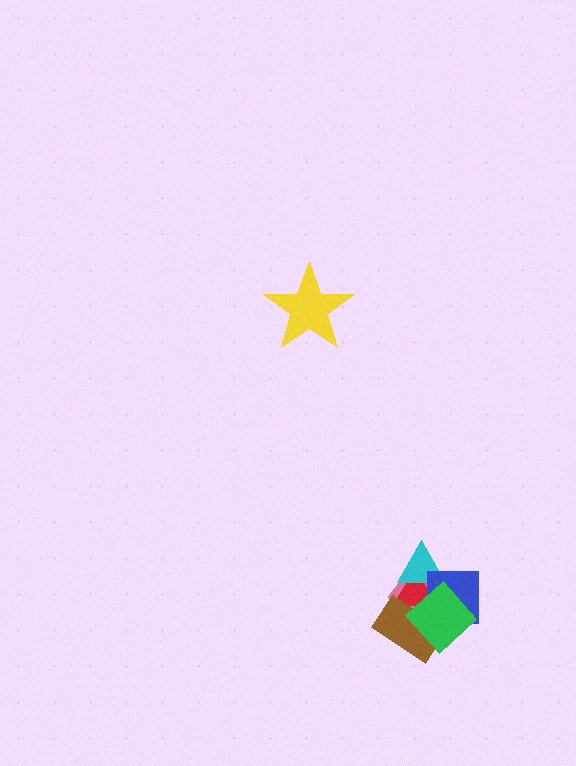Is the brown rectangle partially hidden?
Yes, it is partially covered by another shape.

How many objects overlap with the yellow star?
0 objects overlap with the yellow star.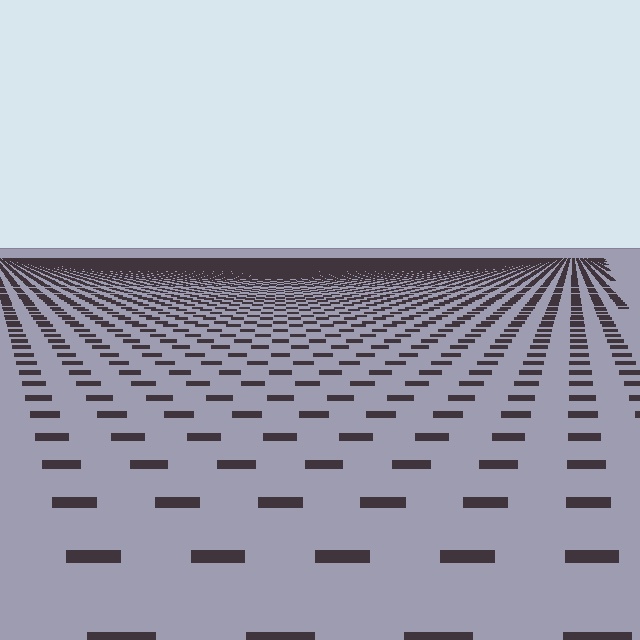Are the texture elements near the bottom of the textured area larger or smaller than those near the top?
Larger. Near the bottom, elements are closer to the viewer and appear at a bigger on-screen size.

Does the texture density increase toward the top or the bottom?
Density increases toward the top.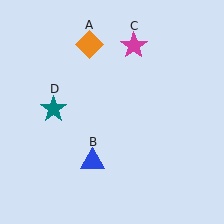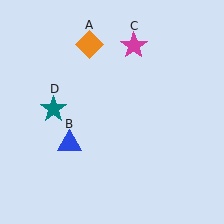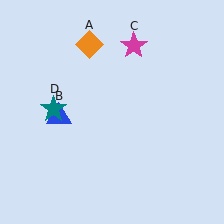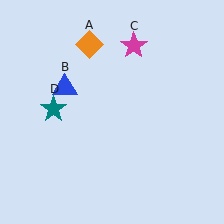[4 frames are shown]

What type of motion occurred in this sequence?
The blue triangle (object B) rotated clockwise around the center of the scene.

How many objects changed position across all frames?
1 object changed position: blue triangle (object B).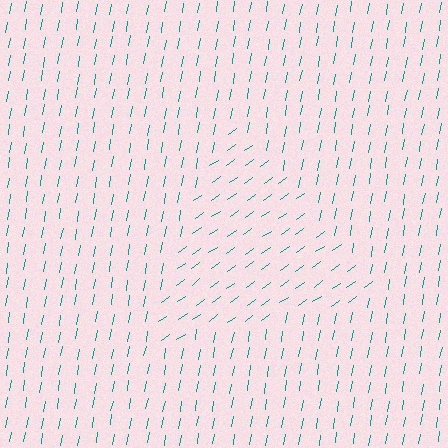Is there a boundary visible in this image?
Yes, there is a texture boundary formed by a change in line orientation.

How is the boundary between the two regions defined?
The boundary is defined purely by a change in line orientation (approximately 45 degrees difference). All lines are the same color and thickness.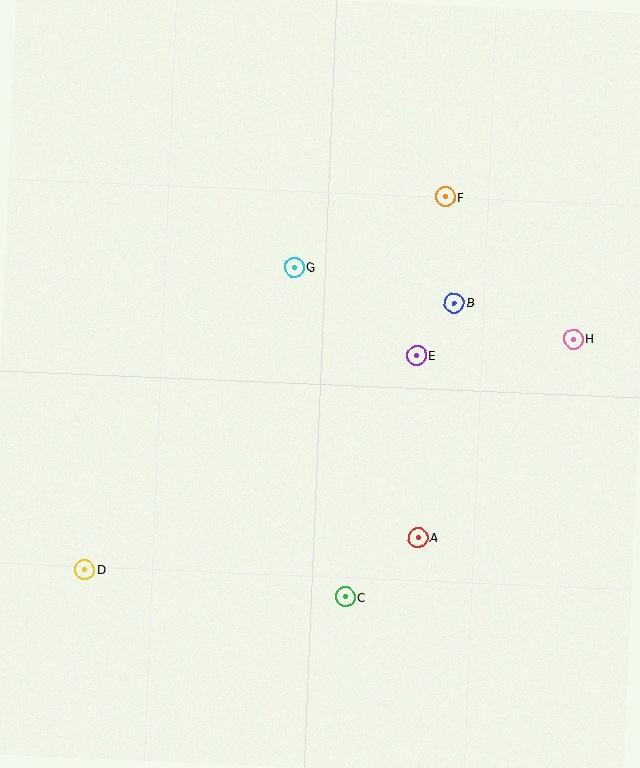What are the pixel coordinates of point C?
Point C is at (345, 597).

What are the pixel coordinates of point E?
Point E is at (417, 355).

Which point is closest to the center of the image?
Point E at (417, 355) is closest to the center.